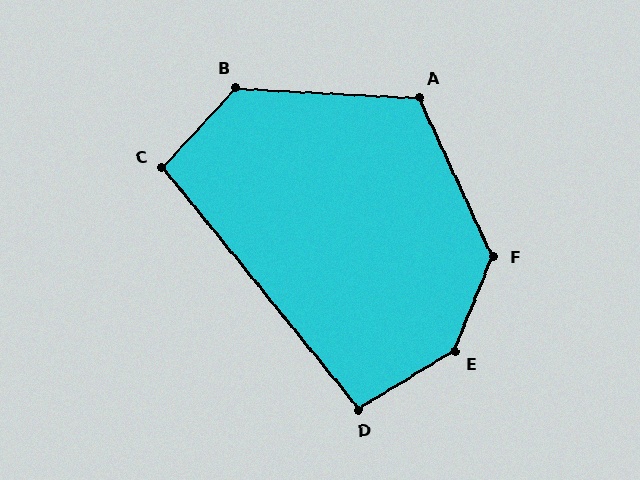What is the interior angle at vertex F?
Approximately 133 degrees (obtuse).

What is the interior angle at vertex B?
Approximately 130 degrees (obtuse).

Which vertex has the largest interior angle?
E, at approximately 144 degrees.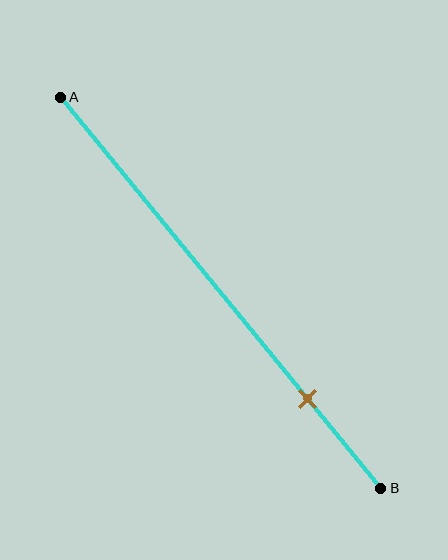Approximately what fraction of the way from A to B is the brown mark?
The brown mark is approximately 75% of the way from A to B.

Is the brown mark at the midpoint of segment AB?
No, the mark is at about 75% from A, not at the 50% midpoint.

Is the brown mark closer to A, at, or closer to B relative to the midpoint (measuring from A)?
The brown mark is closer to point B than the midpoint of segment AB.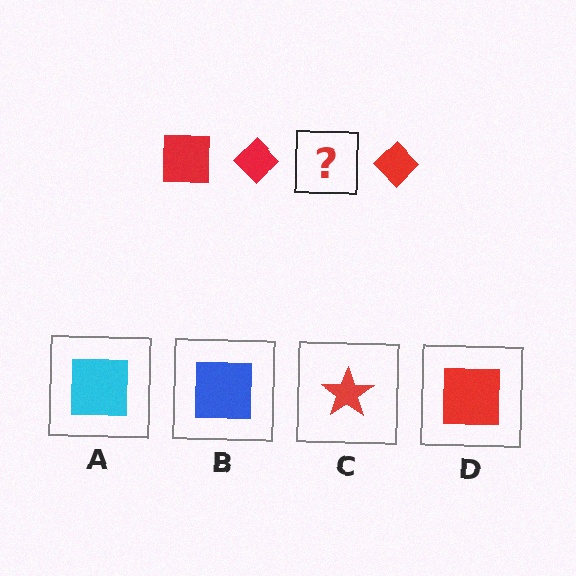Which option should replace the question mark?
Option D.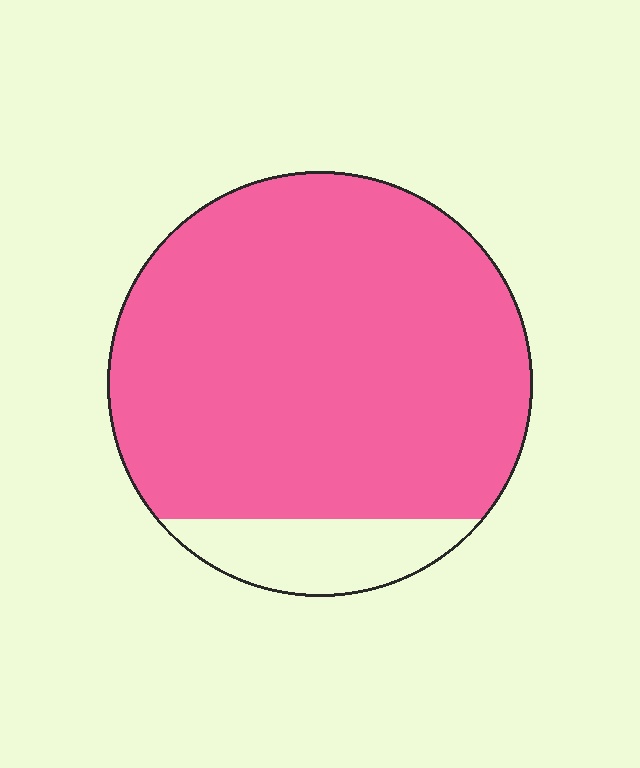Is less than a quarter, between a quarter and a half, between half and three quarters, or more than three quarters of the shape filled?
More than three quarters.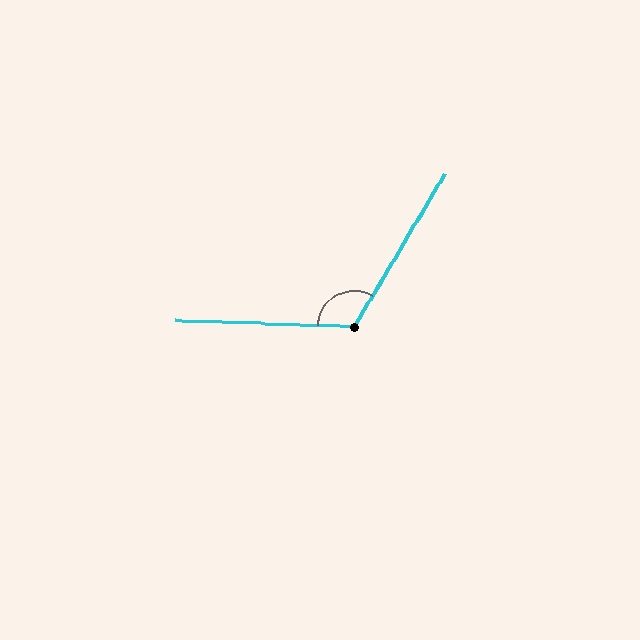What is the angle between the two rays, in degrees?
Approximately 119 degrees.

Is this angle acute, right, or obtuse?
It is obtuse.